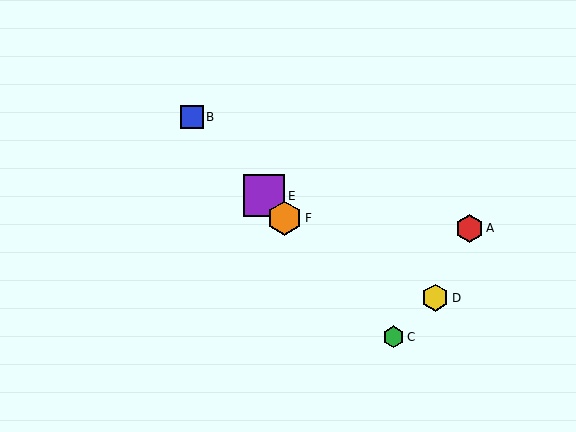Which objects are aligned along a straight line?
Objects B, C, E, F are aligned along a straight line.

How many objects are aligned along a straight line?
4 objects (B, C, E, F) are aligned along a straight line.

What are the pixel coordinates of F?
Object F is at (285, 218).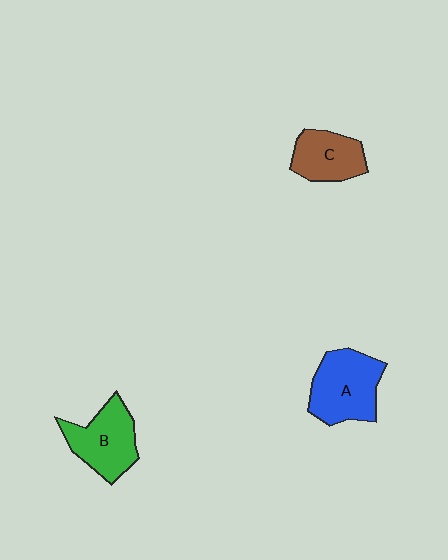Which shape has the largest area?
Shape A (blue).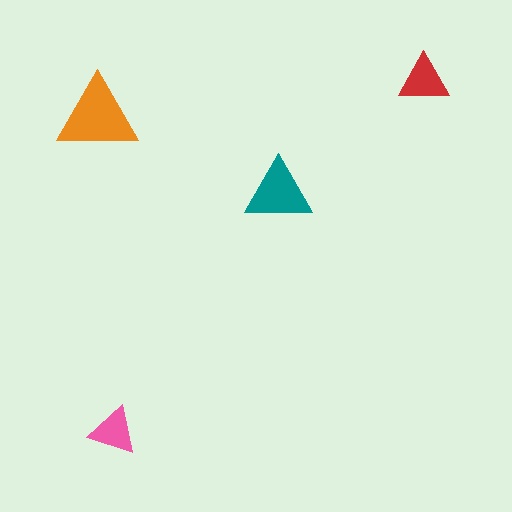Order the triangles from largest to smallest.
the orange one, the teal one, the red one, the pink one.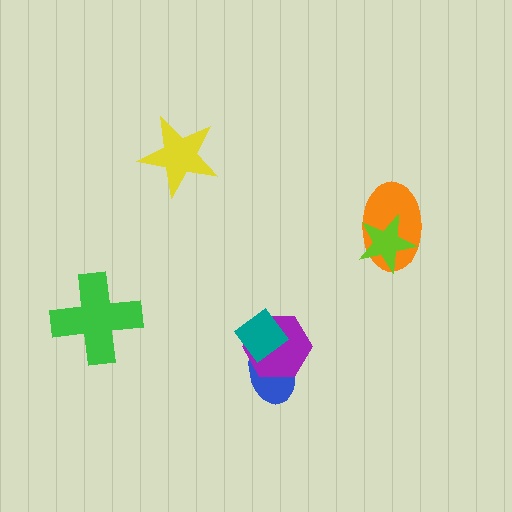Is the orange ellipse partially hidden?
Yes, it is partially covered by another shape.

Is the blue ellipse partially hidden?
Yes, it is partially covered by another shape.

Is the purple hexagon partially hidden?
Yes, it is partially covered by another shape.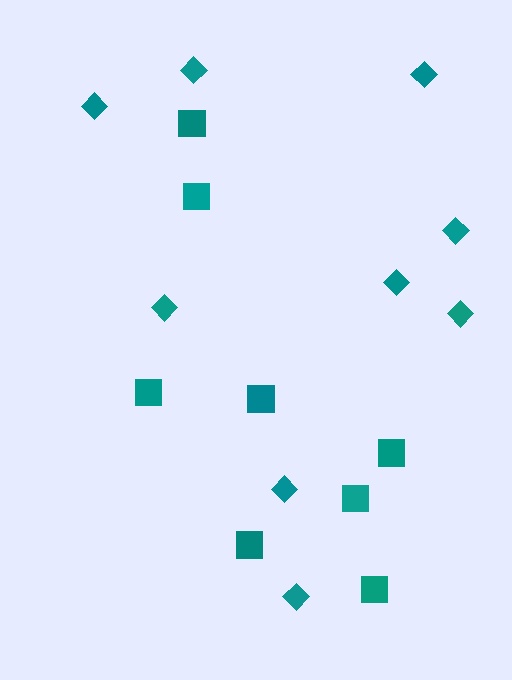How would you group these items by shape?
There are 2 groups: one group of squares (8) and one group of diamonds (9).